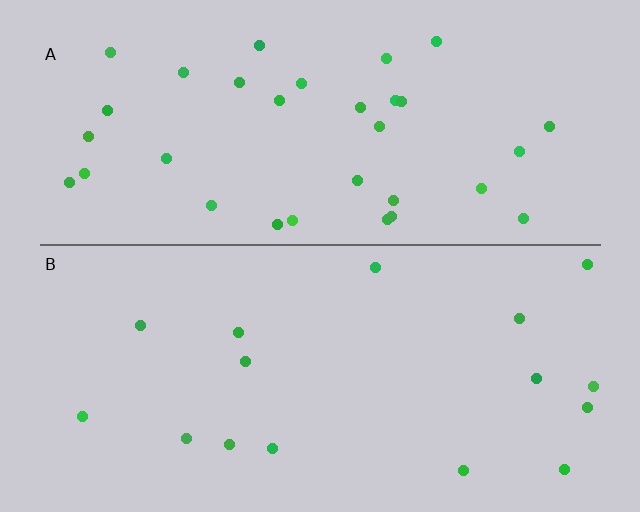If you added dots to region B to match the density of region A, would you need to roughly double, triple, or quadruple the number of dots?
Approximately double.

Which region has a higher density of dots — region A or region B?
A (the top).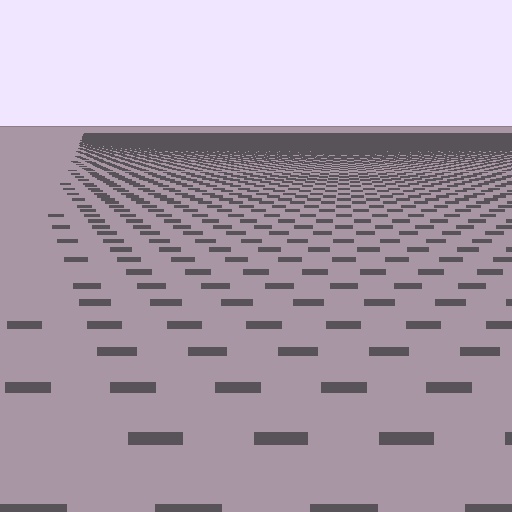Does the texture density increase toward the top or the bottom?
Density increases toward the top.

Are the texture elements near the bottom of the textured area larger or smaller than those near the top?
Larger. Near the bottom, elements are closer to the viewer and appear at a bigger on-screen size.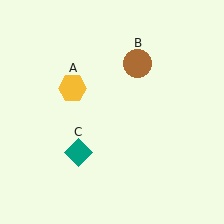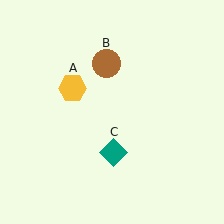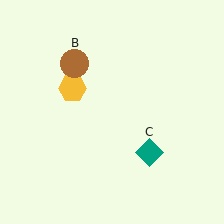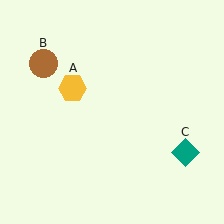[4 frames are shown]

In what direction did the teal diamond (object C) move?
The teal diamond (object C) moved right.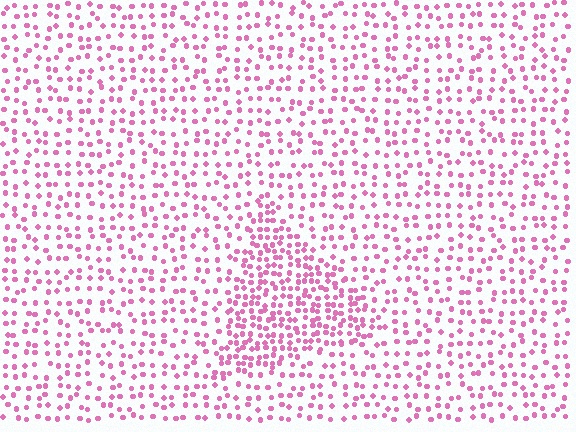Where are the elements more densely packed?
The elements are more densely packed inside the triangle boundary.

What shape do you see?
I see a triangle.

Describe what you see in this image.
The image contains small pink elements arranged at two different densities. A triangle-shaped region is visible where the elements are more densely packed than the surrounding area.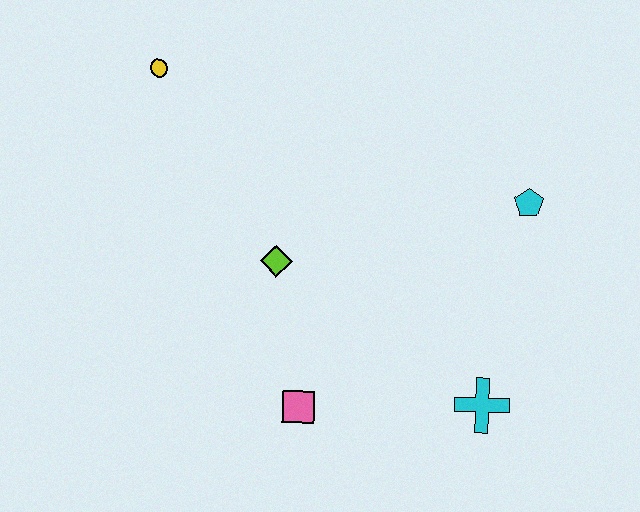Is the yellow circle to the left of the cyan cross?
Yes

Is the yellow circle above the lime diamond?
Yes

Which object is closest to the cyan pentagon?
The cyan cross is closest to the cyan pentagon.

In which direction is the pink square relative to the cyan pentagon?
The pink square is to the left of the cyan pentagon.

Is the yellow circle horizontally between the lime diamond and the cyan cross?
No